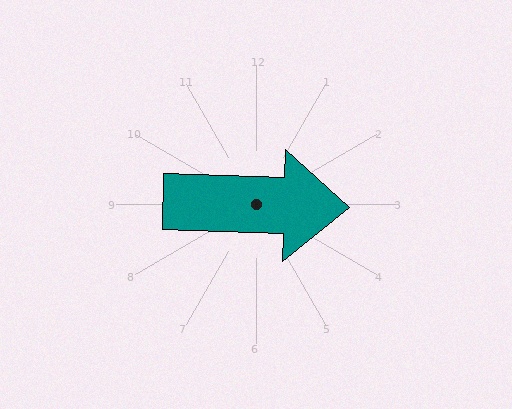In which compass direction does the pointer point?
East.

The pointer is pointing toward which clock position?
Roughly 3 o'clock.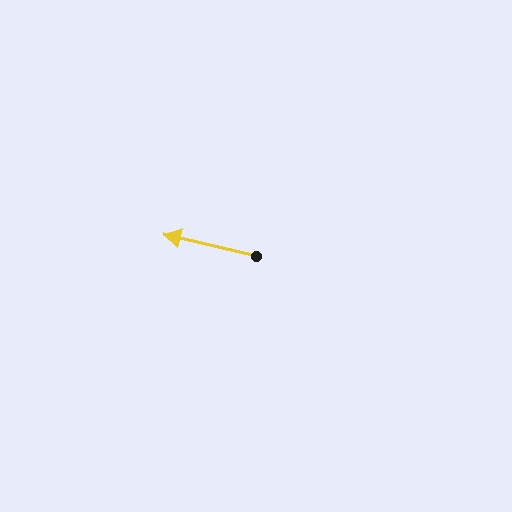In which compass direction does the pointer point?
West.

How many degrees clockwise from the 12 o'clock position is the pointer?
Approximately 283 degrees.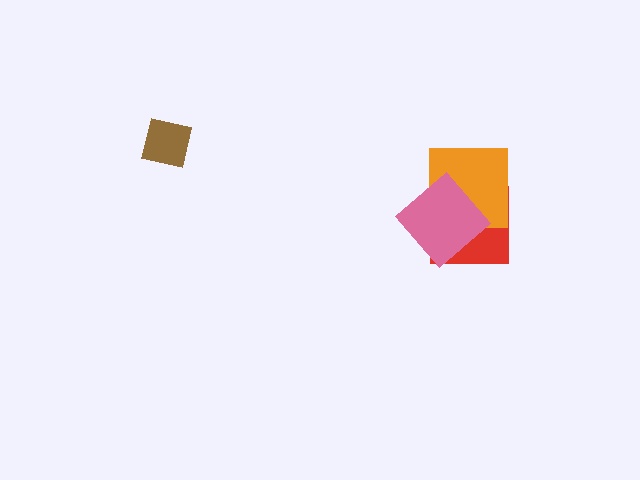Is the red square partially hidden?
Yes, it is partially covered by another shape.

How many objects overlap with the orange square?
2 objects overlap with the orange square.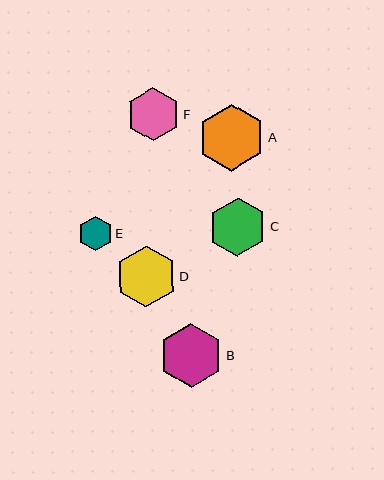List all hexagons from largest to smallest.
From largest to smallest: A, B, D, C, F, E.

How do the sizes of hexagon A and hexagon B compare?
Hexagon A and hexagon B are approximately the same size.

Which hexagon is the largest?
Hexagon A is the largest with a size of approximately 67 pixels.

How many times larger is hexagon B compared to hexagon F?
Hexagon B is approximately 1.2 times the size of hexagon F.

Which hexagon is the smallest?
Hexagon E is the smallest with a size of approximately 35 pixels.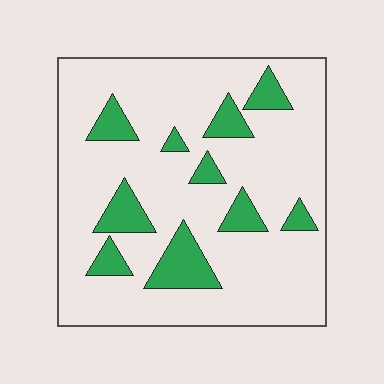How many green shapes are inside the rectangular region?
10.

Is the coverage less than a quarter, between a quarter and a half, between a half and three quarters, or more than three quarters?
Less than a quarter.